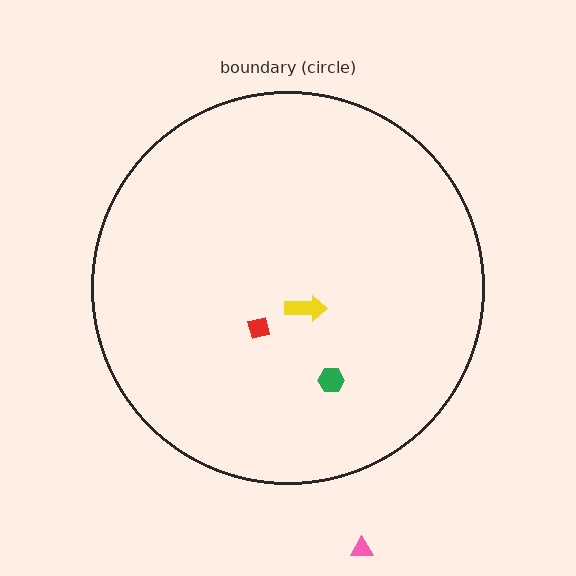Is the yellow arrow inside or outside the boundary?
Inside.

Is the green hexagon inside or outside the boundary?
Inside.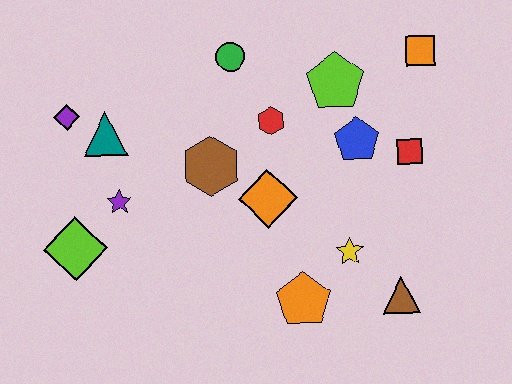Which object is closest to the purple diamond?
The teal triangle is closest to the purple diamond.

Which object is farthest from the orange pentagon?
The purple diamond is farthest from the orange pentagon.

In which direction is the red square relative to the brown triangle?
The red square is above the brown triangle.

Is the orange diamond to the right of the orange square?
No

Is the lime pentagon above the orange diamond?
Yes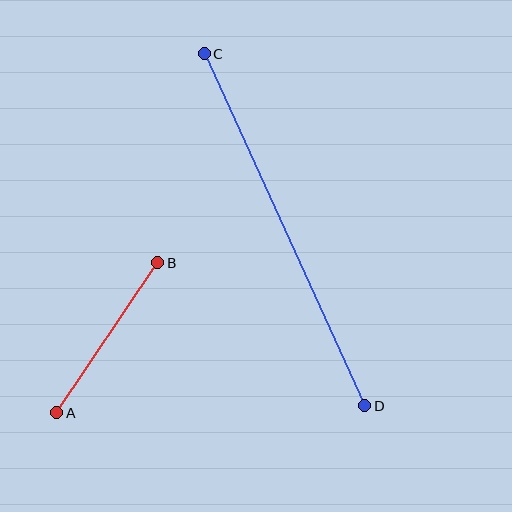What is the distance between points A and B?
The distance is approximately 181 pixels.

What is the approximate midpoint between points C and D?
The midpoint is at approximately (284, 230) pixels.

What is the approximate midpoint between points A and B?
The midpoint is at approximately (107, 338) pixels.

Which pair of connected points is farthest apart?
Points C and D are farthest apart.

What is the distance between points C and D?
The distance is approximately 387 pixels.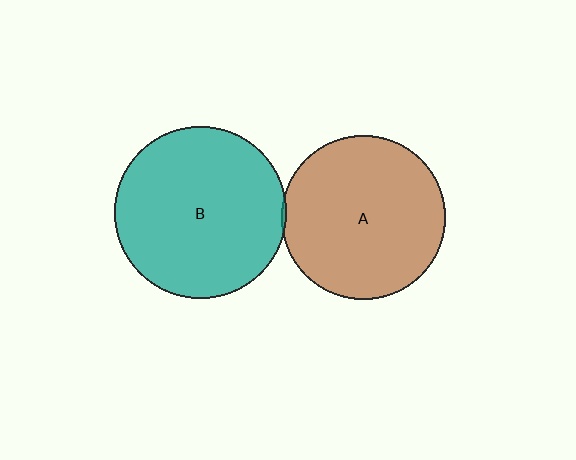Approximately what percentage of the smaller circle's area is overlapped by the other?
Approximately 5%.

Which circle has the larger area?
Circle B (teal).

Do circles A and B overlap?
Yes.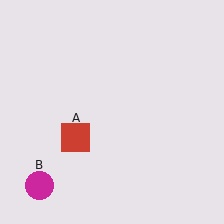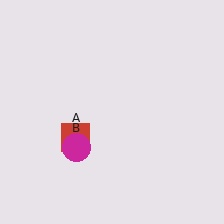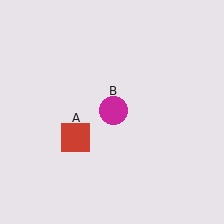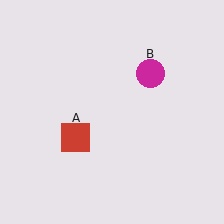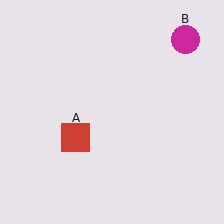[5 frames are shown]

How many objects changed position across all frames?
1 object changed position: magenta circle (object B).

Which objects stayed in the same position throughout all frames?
Red square (object A) remained stationary.